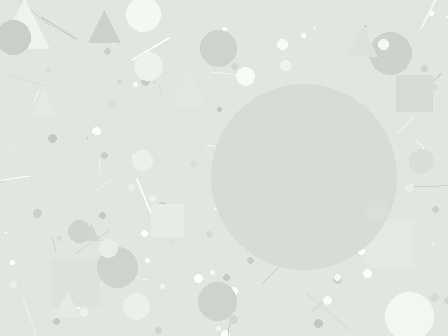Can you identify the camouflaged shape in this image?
The camouflaged shape is a circle.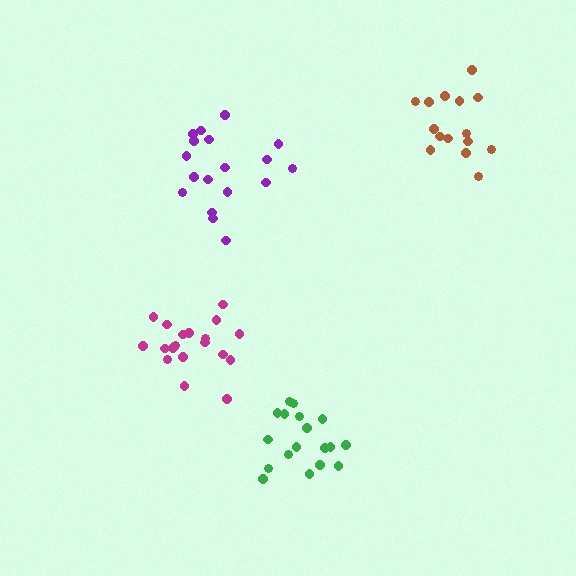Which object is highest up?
The brown cluster is topmost.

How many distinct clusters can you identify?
There are 4 distinct clusters.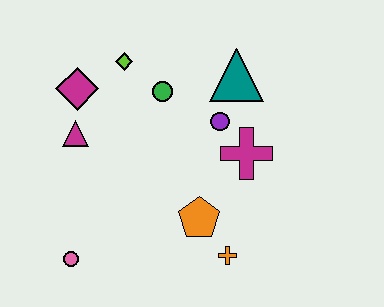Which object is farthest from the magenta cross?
The pink circle is farthest from the magenta cross.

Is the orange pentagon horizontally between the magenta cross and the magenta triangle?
Yes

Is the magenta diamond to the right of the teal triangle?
No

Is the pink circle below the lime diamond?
Yes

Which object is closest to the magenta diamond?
The magenta triangle is closest to the magenta diamond.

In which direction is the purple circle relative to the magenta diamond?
The purple circle is to the right of the magenta diamond.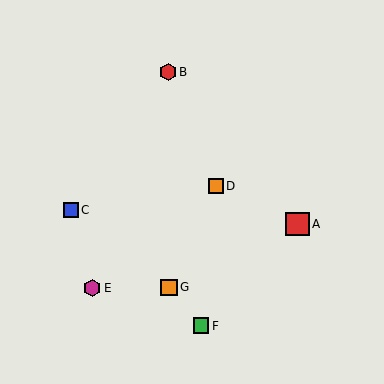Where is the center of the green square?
The center of the green square is at (201, 326).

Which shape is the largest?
The red square (labeled A) is the largest.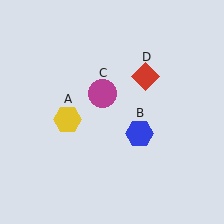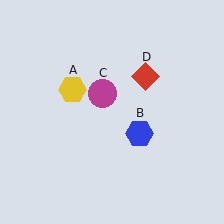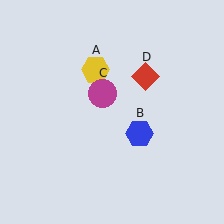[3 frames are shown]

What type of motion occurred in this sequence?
The yellow hexagon (object A) rotated clockwise around the center of the scene.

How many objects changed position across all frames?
1 object changed position: yellow hexagon (object A).